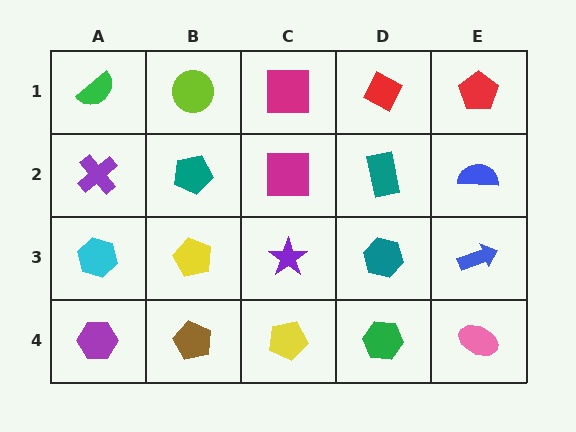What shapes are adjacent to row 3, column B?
A teal pentagon (row 2, column B), a brown pentagon (row 4, column B), a cyan hexagon (row 3, column A), a purple star (row 3, column C).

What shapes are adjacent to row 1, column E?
A blue semicircle (row 2, column E), a red diamond (row 1, column D).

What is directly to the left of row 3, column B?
A cyan hexagon.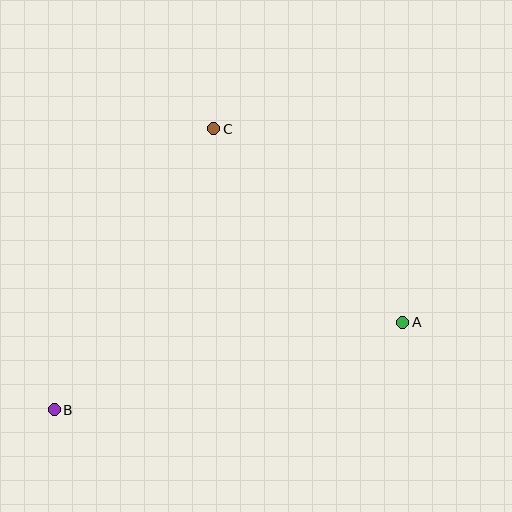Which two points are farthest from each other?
Points A and B are farthest from each other.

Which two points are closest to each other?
Points A and C are closest to each other.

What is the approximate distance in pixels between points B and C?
The distance between B and C is approximately 323 pixels.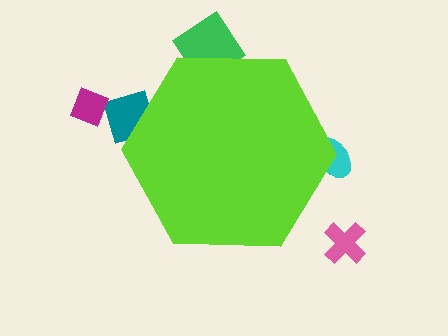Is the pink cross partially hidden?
No, the pink cross is fully visible.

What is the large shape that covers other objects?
A lime hexagon.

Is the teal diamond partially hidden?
Yes, the teal diamond is partially hidden behind the lime hexagon.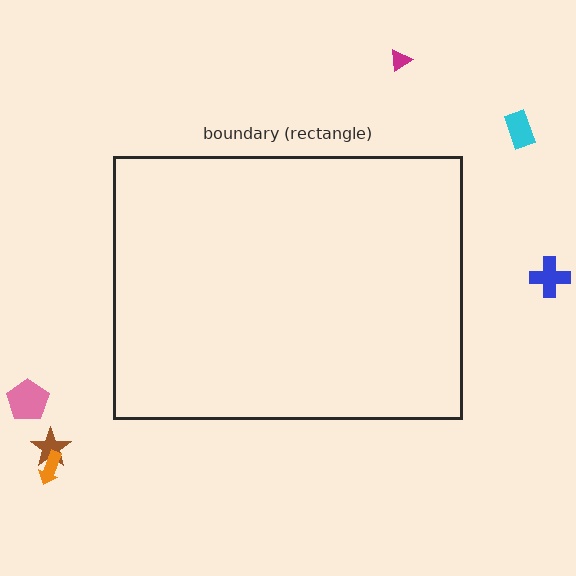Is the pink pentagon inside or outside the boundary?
Outside.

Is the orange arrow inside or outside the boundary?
Outside.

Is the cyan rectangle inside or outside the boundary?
Outside.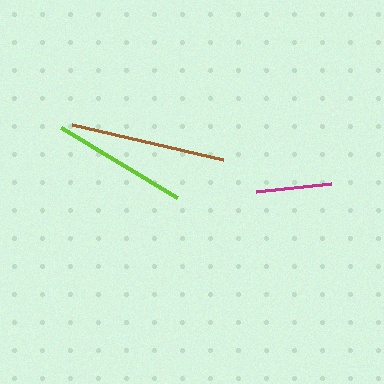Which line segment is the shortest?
The magenta line is the shortest at approximately 76 pixels.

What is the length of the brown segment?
The brown segment is approximately 155 pixels long.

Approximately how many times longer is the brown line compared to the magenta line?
The brown line is approximately 2.0 times the length of the magenta line.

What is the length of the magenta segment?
The magenta segment is approximately 76 pixels long.